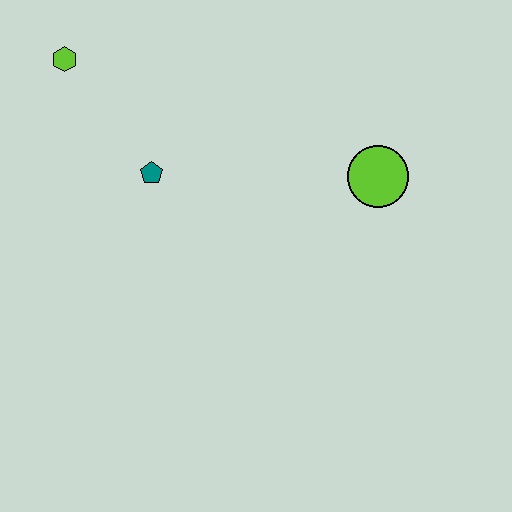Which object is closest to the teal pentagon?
The lime hexagon is closest to the teal pentagon.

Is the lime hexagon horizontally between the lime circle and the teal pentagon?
No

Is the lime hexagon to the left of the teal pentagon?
Yes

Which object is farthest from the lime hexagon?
The lime circle is farthest from the lime hexagon.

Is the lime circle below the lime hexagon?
Yes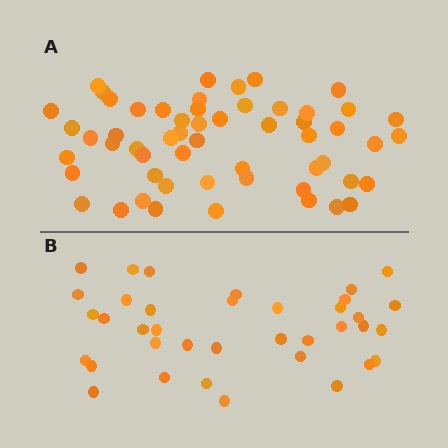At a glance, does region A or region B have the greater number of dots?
Region A (the top region) has more dots.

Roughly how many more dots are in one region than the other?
Region A has approximately 20 more dots than region B.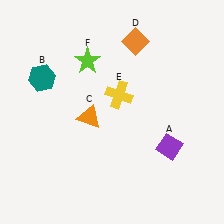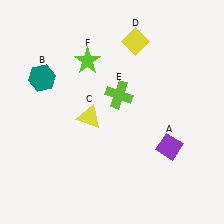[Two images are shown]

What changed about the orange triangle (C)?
In Image 1, C is orange. In Image 2, it changed to yellow.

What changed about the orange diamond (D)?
In Image 1, D is orange. In Image 2, it changed to yellow.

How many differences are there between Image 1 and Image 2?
There are 3 differences between the two images.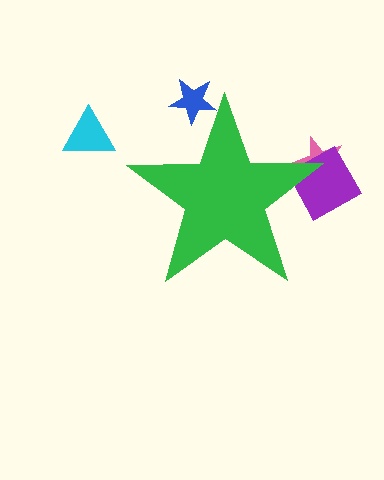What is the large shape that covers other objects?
A green star.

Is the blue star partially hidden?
Yes, the blue star is partially hidden behind the green star.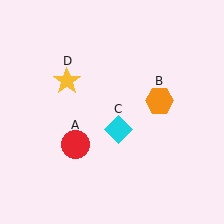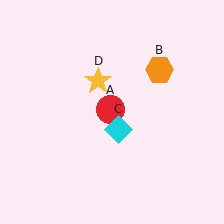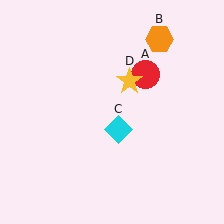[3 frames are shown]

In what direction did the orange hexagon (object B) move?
The orange hexagon (object B) moved up.